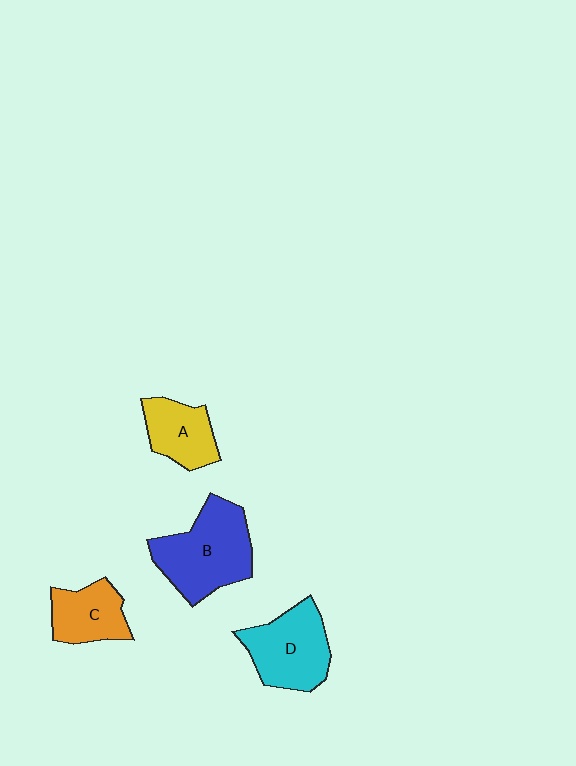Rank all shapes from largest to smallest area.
From largest to smallest: B (blue), D (cyan), C (orange), A (yellow).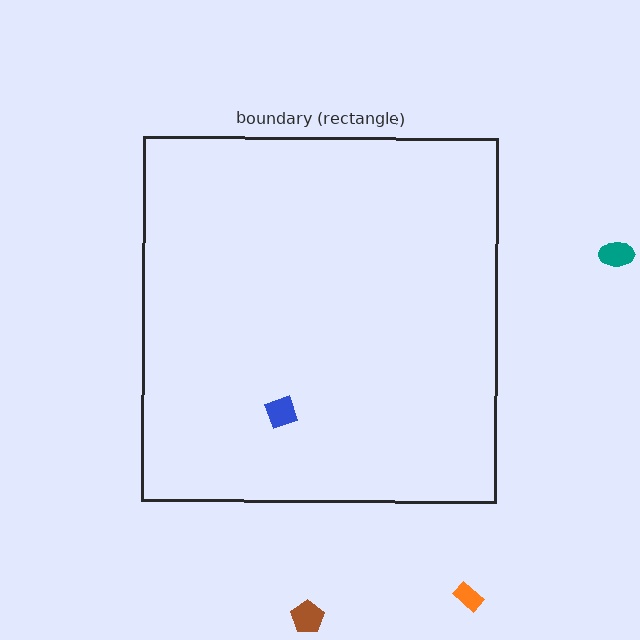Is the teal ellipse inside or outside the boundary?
Outside.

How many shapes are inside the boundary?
1 inside, 3 outside.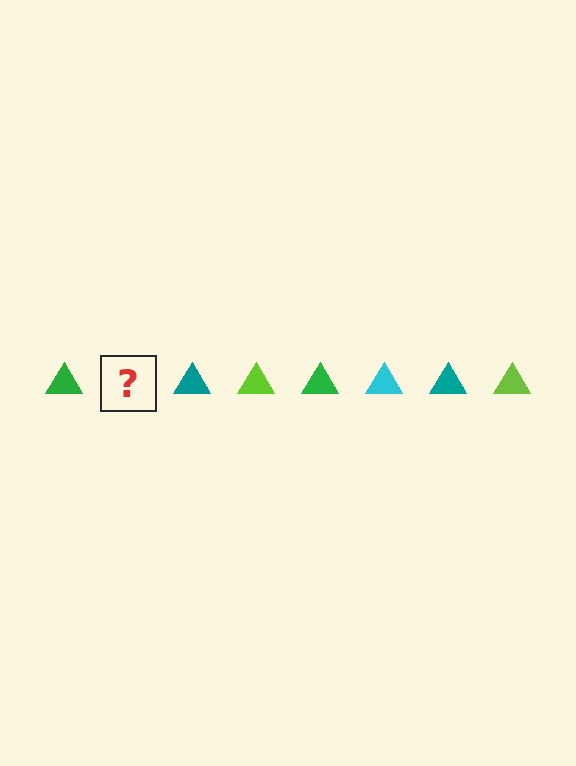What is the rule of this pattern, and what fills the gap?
The rule is that the pattern cycles through green, cyan, teal, lime triangles. The gap should be filled with a cyan triangle.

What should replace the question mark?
The question mark should be replaced with a cyan triangle.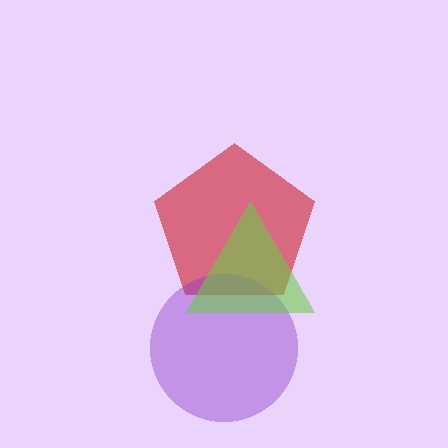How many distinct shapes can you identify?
There are 3 distinct shapes: a red pentagon, a purple circle, a lime triangle.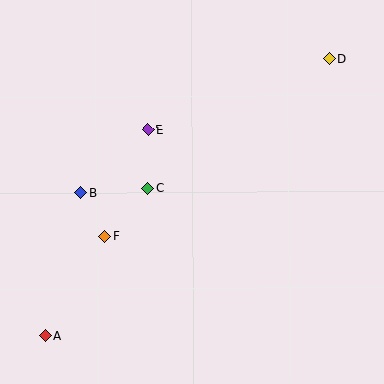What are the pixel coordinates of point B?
Point B is at (81, 193).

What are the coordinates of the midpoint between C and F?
The midpoint between C and F is at (126, 212).